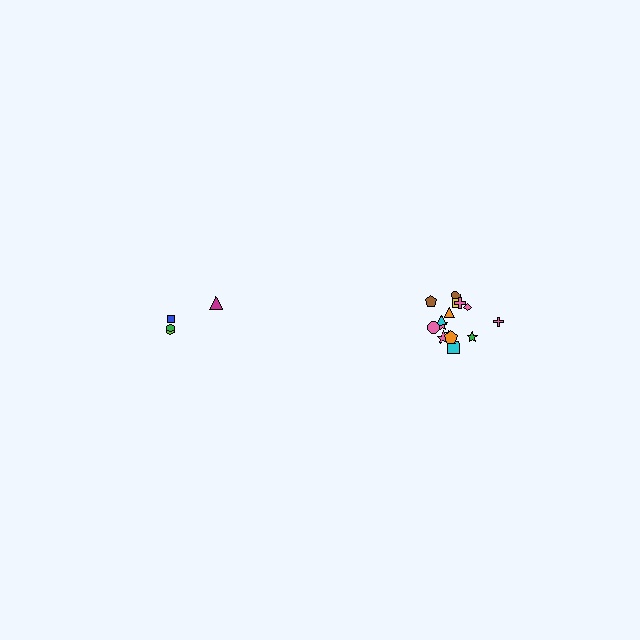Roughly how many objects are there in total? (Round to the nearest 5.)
Roughly 20 objects in total.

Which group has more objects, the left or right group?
The right group.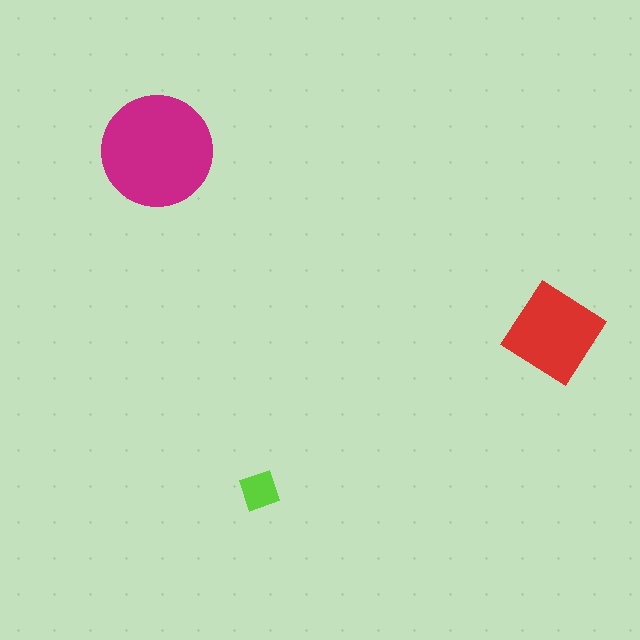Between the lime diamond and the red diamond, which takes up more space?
The red diamond.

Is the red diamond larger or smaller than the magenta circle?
Smaller.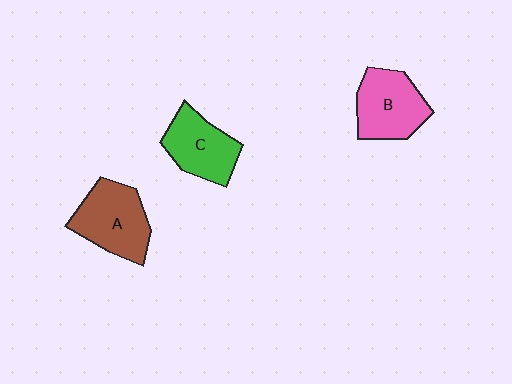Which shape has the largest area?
Shape A (brown).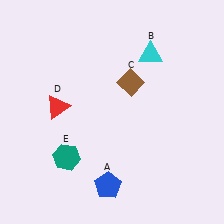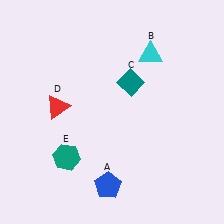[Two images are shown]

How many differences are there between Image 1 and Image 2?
There is 1 difference between the two images.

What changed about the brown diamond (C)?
In Image 1, C is brown. In Image 2, it changed to teal.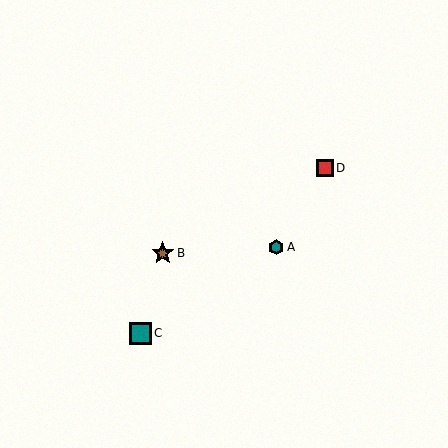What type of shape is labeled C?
Shape C is a teal square.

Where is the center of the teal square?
The center of the teal square is at (141, 333).